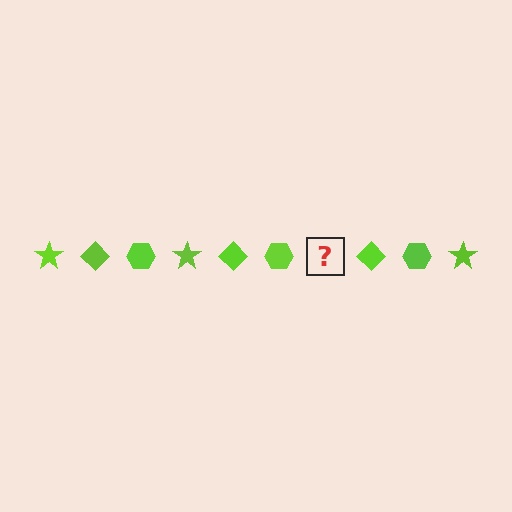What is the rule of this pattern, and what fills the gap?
The rule is that the pattern cycles through star, diamond, hexagon shapes in lime. The gap should be filled with a lime star.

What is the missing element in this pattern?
The missing element is a lime star.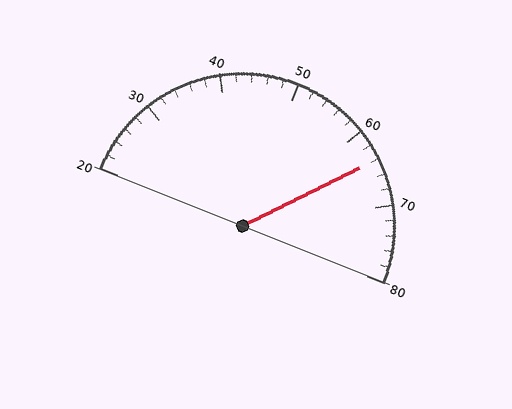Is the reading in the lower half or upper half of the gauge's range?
The reading is in the upper half of the range (20 to 80).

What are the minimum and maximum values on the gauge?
The gauge ranges from 20 to 80.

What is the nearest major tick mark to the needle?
The nearest major tick mark is 60.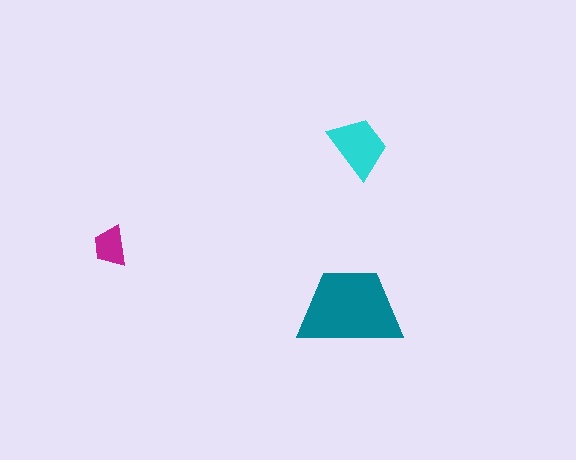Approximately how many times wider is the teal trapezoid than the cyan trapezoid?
About 1.5 times wider.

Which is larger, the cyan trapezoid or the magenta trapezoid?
The cyan one.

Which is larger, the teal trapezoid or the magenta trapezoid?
The teal one.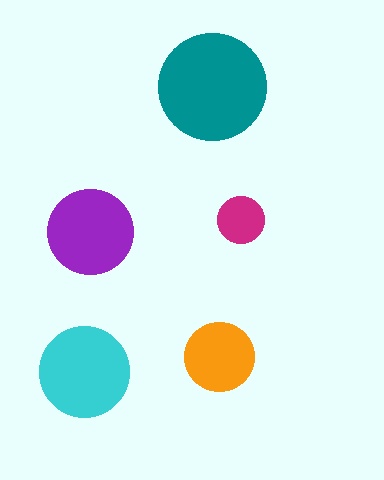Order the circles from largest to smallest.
the teal one, the cyan one, the purple one, the orange one, the magenta one.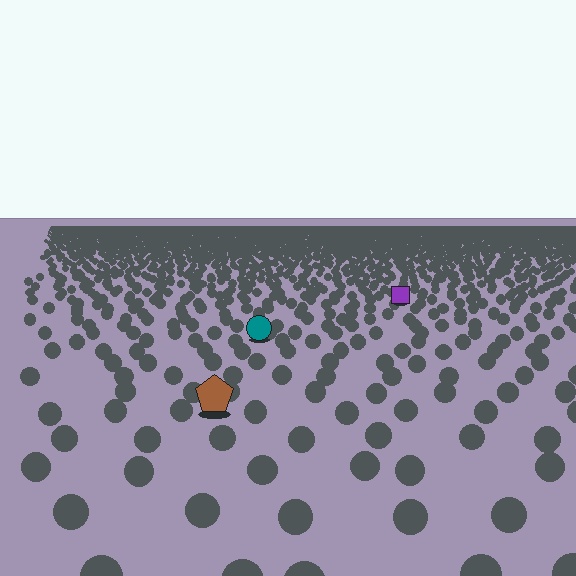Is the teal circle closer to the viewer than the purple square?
Yes. The teal circle is closer — you can tell from the texture gradient: the ground texture is coarser near it.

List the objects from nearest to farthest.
From nearest to farthest: the brown pentagon, the teal circle, the purple square.